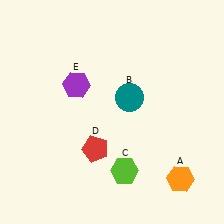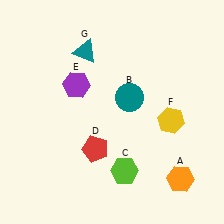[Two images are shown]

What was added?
A yellow hexagon (F), a teal triangle (G) were added in Image 2.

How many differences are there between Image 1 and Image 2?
There are 2 differences between the two images.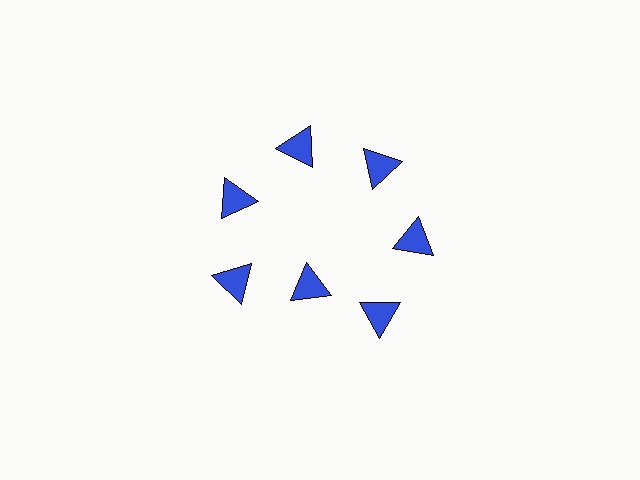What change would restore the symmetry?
The symmetry would be restored by moving it outward, back onto the ring so that all 7 triangles sit at equal angles and equal distance from the center.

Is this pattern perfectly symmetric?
No. The 7 blue triangles are arranged in a ring, but one element near the 6 o'clock position is pulled inward toward the center, breaking the 7-fold rotational symmetry.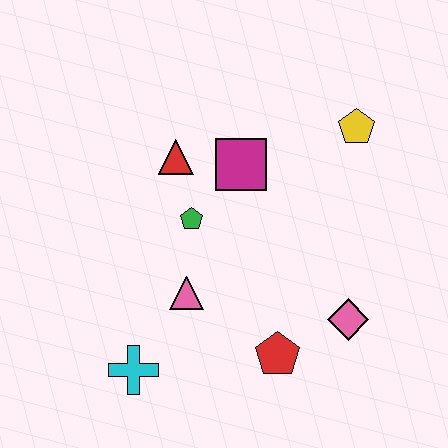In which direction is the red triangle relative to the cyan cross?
The red triangle is above the cyan cross.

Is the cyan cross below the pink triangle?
Yes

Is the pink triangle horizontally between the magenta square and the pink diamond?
No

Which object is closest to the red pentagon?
The pink diamond is closest to the red pentagon.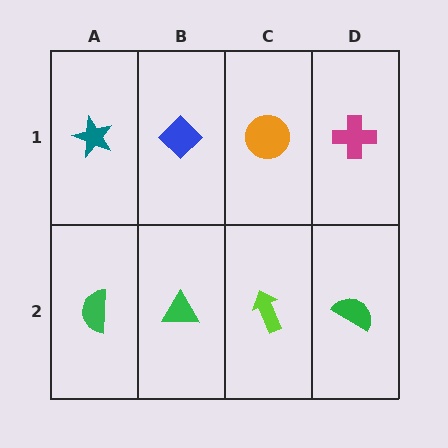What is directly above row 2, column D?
A magenta cross.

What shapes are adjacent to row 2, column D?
A magenta cross (row 1, column D), a lime arrow (row 2, column C).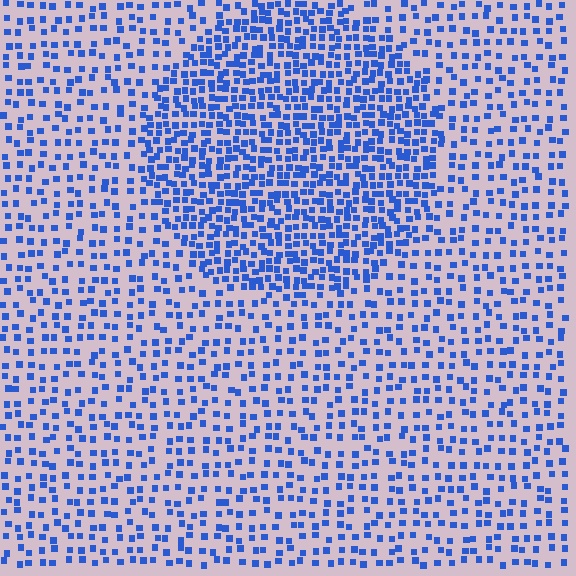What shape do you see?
I see a circle.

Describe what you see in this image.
The image contains small blue elements arranged at two different densities. A circle-shaped region is visible where the elements are more densely packed than the surrounding area.